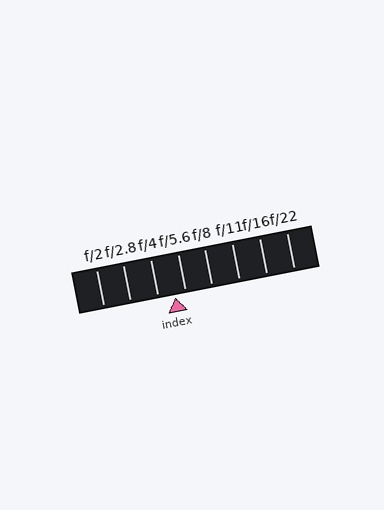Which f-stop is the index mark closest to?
The index mark is closest to f/5.6.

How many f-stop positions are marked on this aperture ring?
There are 8 f-stop positions marked.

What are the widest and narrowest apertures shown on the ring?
The widest aperture shown is f/2 and the narrowest is f/22.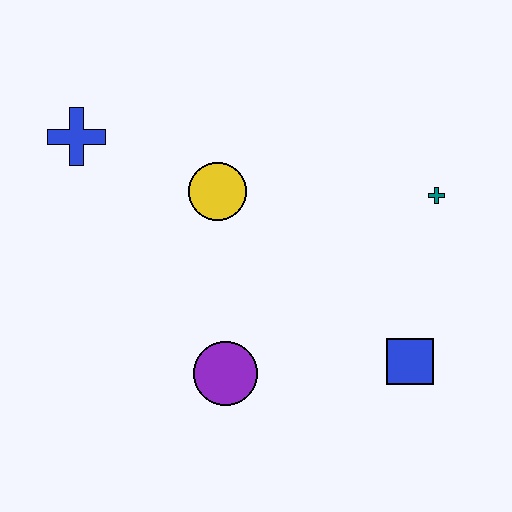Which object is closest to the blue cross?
The yellow circle is closest to the blue cross.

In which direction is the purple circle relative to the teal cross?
The purple circle is to the left of the teal cross.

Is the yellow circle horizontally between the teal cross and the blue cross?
Yes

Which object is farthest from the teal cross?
The blue cross is farthest from the teal cross.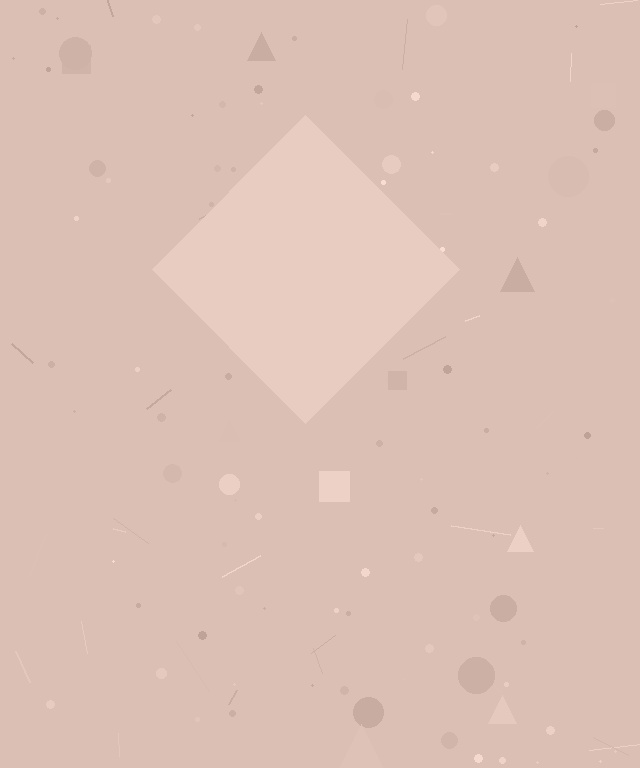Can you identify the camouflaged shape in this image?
The camouflaged shape is a diamond.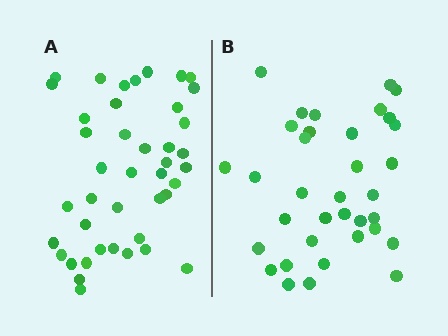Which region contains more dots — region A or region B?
Region A (the left region) has more dots.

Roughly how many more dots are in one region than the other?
Region A has roughly 8 or so more dots than region B.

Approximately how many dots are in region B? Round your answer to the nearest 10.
About 40 dots. (The exact count is 35, which rounds to 40.)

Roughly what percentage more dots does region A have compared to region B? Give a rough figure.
About 20% more.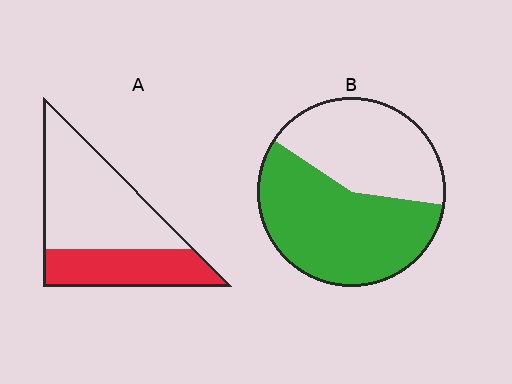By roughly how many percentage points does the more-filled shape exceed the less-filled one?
By roughly 20 percentage points (B over A).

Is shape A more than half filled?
No.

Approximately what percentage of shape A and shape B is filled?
A is approximately 35% and B is approximately 55%.